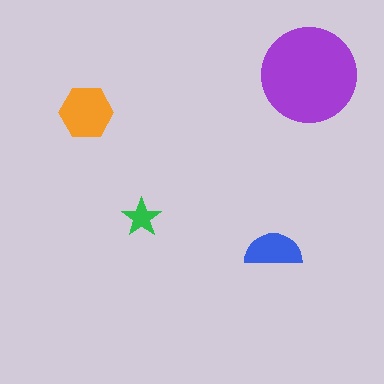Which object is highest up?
The purple circle is topmost.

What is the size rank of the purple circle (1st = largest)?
1st.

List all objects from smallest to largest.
The green star, the blue semicircle, the orange hexagon, the purple circle.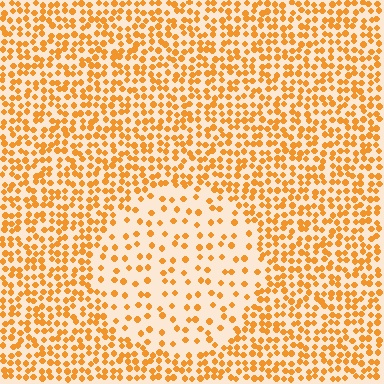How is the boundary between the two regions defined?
The boundary is defined by a change in element density (approximately 2.4x ratio). All elements are the same color, size, and shape.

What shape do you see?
I see a circle.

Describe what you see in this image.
The image contains small orange elements arranged at two different densities. A circle-shaped region is visible where the elements are less densely packed than the surrounding area.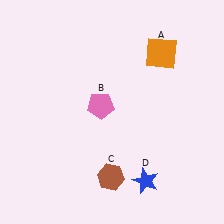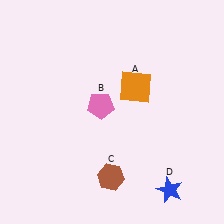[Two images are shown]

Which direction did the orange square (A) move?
The orange square (A) moved down.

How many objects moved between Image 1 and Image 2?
2 objects moved between the two images.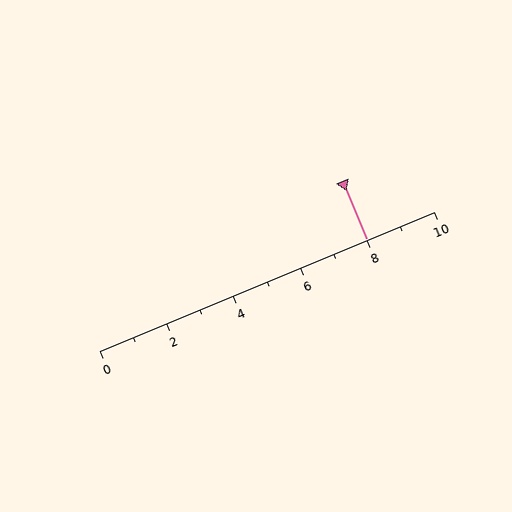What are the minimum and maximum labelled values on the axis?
The axis runs from 0 to 10.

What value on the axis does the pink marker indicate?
The marker indicates approximately 8.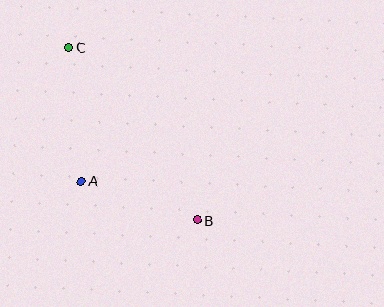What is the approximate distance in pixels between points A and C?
The distance between A and C is approximately 134 pixels.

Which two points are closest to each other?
Points A and B are closest to each other.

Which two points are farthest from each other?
Points B and C are farthest from each other.